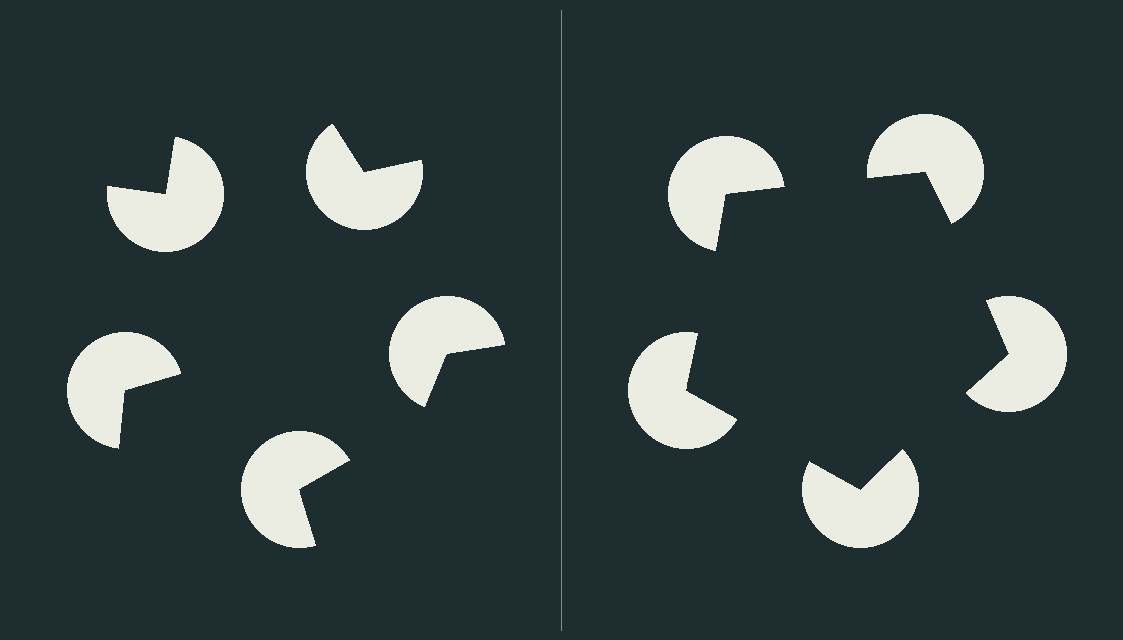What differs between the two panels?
The pac-man discs are positioned identically on both sides; only the wedge orientations differ. On the right they align to a pentagon; on the left they are misaligned.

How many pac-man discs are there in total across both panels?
10 — 5 on each side.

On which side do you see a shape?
An illusory pentagon appears on the right side. On the left side the wedge cuts are rotated, so no coherent shape forms.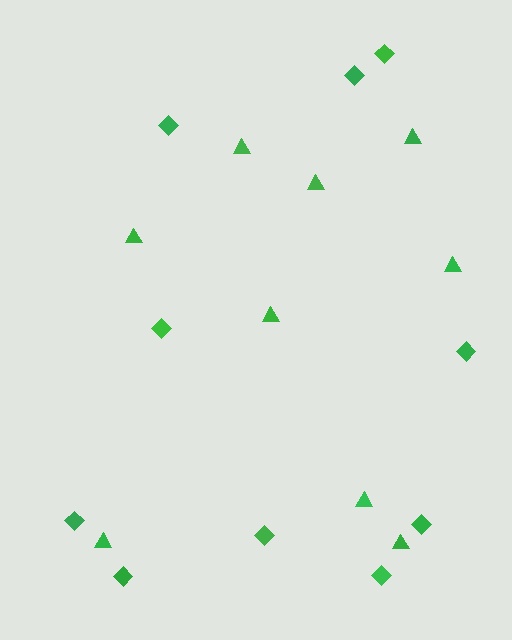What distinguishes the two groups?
There are 2 groups: one group of diamonds (10) and one group of triangles (9).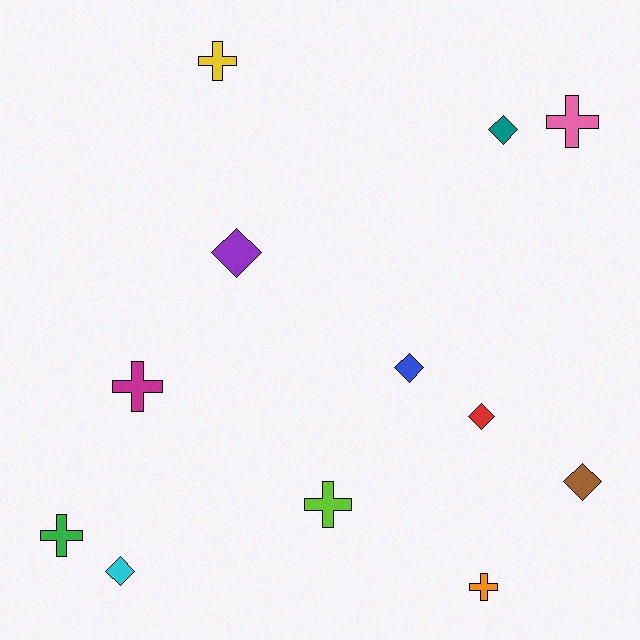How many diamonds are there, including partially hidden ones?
There are 6 diamonds.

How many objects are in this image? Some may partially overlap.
There are 12 objects.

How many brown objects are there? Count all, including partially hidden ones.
There is 1 brown object.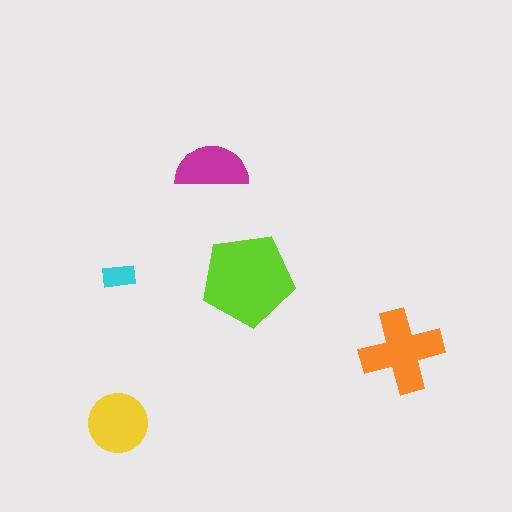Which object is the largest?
The lime pentagon.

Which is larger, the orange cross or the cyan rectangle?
The orange cross.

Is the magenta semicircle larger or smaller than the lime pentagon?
Smaller.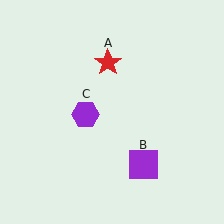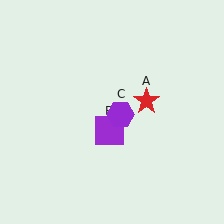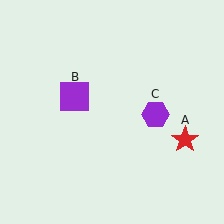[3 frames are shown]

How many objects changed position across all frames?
3 objects changed position: red star (object A), purple square (object B), purple hexagon (object C).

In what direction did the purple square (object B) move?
The purple square (object B) moved up and to the left.